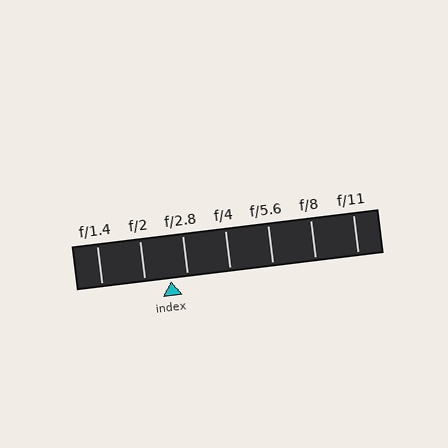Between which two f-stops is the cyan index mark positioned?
The index mark is between f/2 and f/2.8.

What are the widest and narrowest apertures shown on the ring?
The widest aperture shown is f/1.4 and the narrowest is f/11.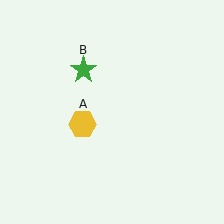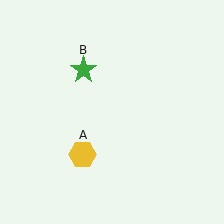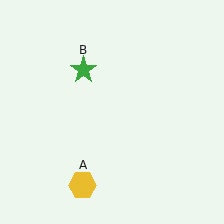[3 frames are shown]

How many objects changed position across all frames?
1 object changed position: yellow hexagon (object A).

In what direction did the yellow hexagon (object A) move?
The yellow hexagon (object A) moved down.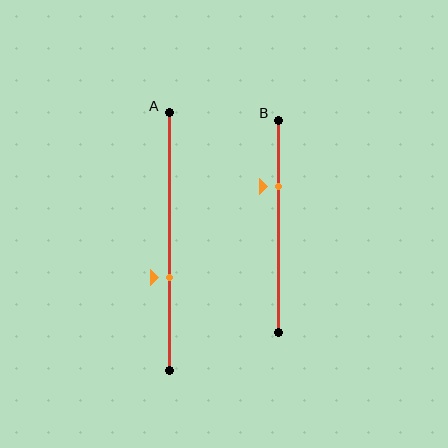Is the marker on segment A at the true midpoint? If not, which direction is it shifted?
No, the marker on segment A is shifted downward by about 14% of the segment length.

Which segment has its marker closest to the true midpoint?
Segment A has its marker closest to the true midpoint.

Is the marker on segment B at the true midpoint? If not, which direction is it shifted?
No, the marker on segment B is shifted upward by about 19% of the segment length.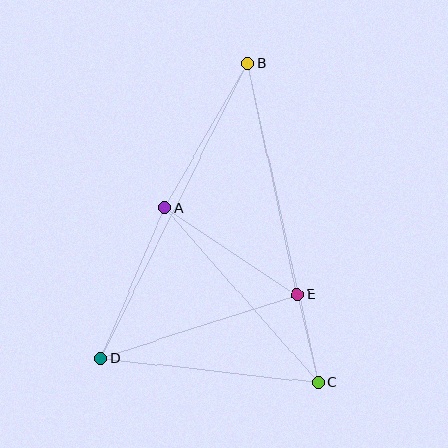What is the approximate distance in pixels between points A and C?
The distance between A and C is approximately 233 pixels.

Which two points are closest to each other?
Points C and E are closest to each other.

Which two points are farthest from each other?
Points B and D are farthest from each other.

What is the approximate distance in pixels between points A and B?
The distance between A and B is approximately 167 pixels.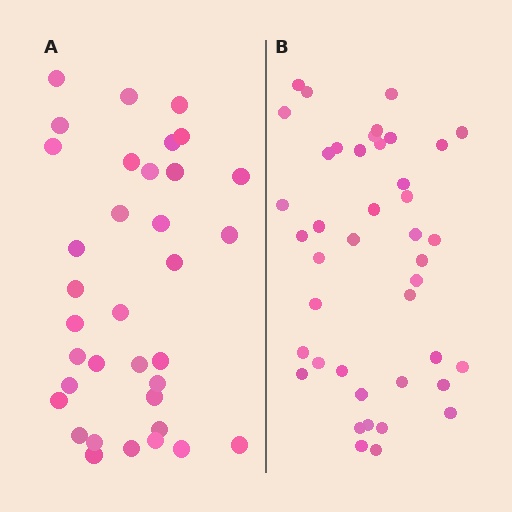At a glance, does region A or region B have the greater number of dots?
Region B (the right region) has more dots.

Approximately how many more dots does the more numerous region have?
Region B has roughly 8 or so more dots than region A.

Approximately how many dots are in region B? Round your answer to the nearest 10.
About 40 dots. (The exact count is 42, which rounds to 40.)